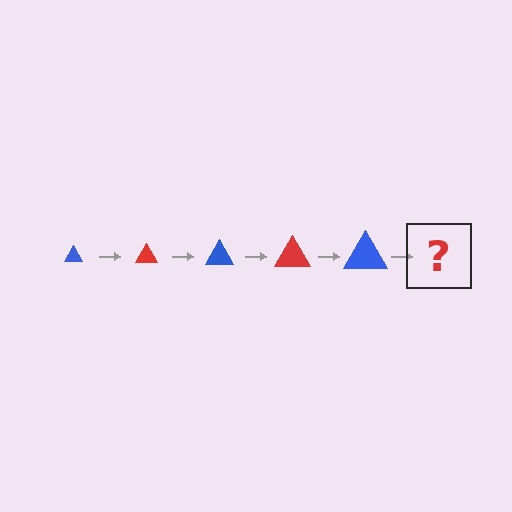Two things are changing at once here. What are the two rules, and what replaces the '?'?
The two rules are that the triangle grows larger each step and the color cycles through blue and red. The '?' should be a red triangle, larger than the previous one.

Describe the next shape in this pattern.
It should be a red triangle, larger than the previous one.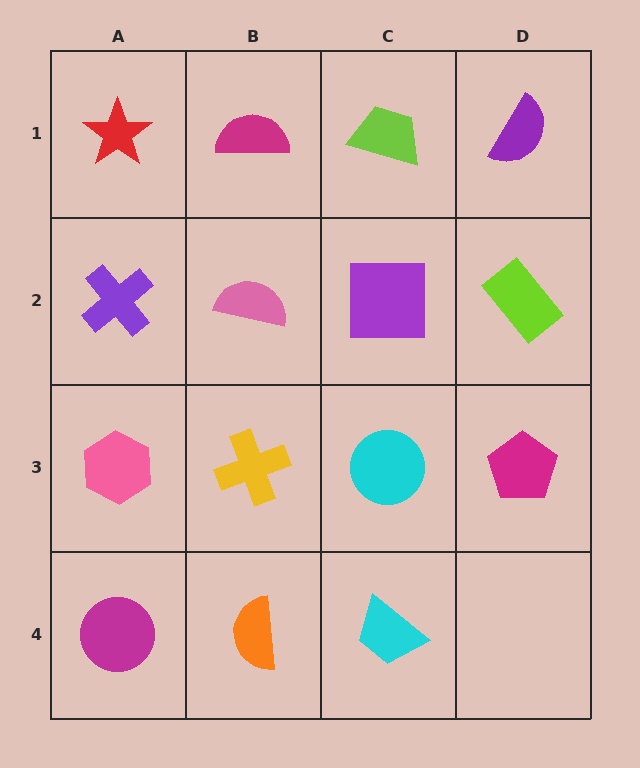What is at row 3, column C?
A cyan circle.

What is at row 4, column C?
A cyan trapezoid.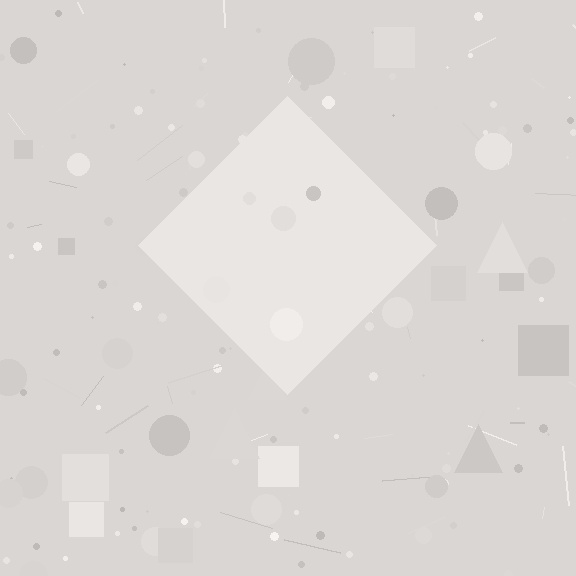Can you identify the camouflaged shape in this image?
The camouflaged shape is a diamond.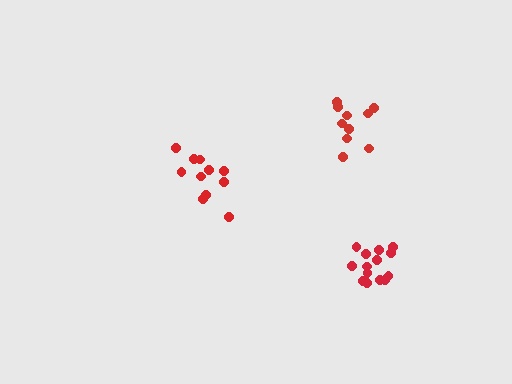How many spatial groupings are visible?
There are 3 spatial groupings.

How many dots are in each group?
Group 1: 10 dots, Group 2: 14 dots, Group 3: 11 dots (35 total).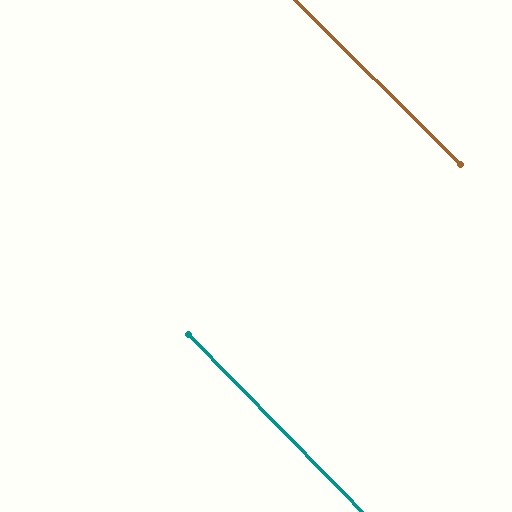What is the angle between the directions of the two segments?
Approximately 1 degree.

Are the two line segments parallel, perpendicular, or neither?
Parallel — their directions differ by only 0.5°.